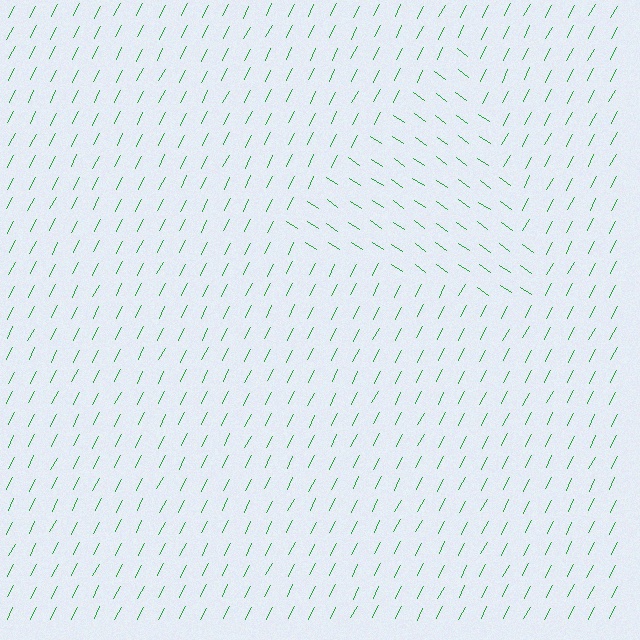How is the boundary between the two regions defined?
The boundary is defined purely by a change in line orientation (approximately 82 degrees difference). All lines are the same color and thickness.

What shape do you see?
I see a triangle.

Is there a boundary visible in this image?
Yes, there is a texture boundary formed by a change in line orientation.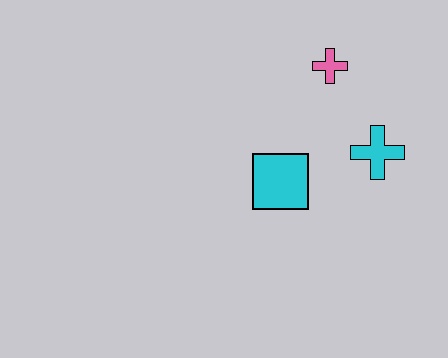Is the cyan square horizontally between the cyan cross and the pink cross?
No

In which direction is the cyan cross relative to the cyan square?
The cyan cross is to the right of the cyan square.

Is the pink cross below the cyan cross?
No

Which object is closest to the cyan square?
The cyan cross is closest to the cyan square.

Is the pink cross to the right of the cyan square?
Yes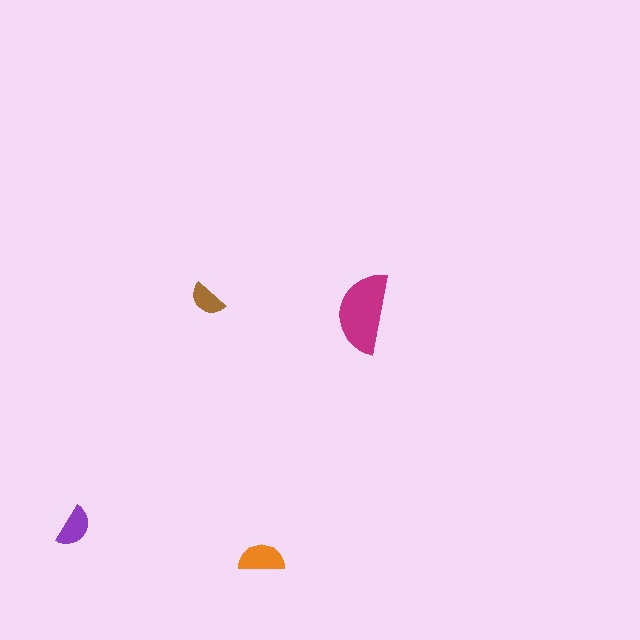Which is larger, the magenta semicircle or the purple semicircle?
The magenta one.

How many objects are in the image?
There are 4 objects in the image.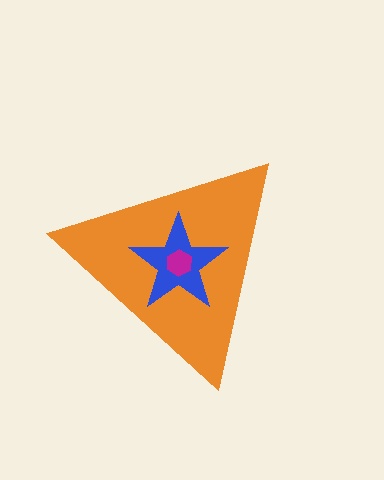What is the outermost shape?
The orange triangle.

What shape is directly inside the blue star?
The magenta hexagon.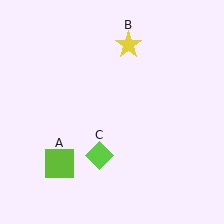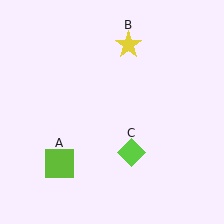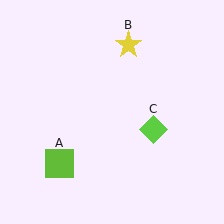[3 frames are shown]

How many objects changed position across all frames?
1 object changed position: lime diamond (object C).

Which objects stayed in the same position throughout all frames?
Lime square (object A) and yellow star (object B) remained stationary.